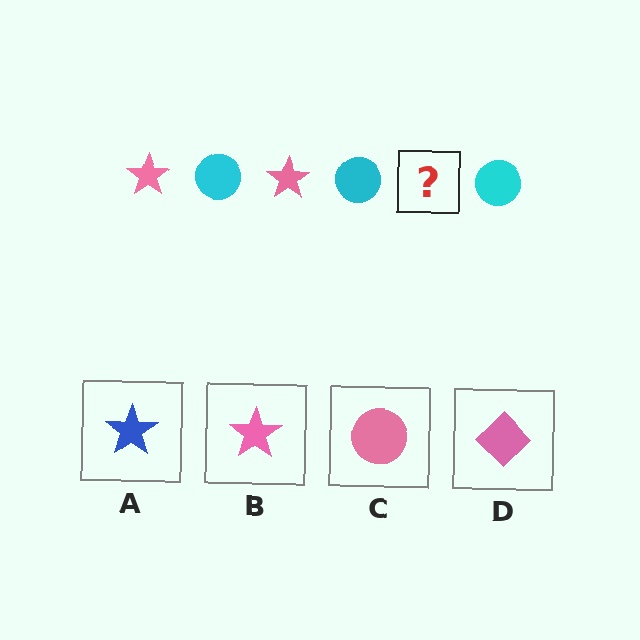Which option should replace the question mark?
Option B.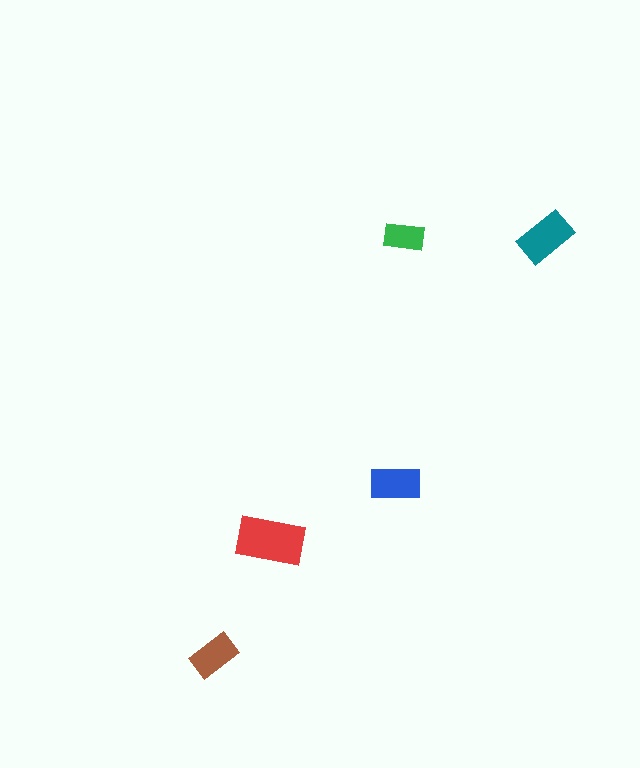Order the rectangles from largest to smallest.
the red one, the teal one, the blue one, the brown one, the green one.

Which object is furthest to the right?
The teal rectangle is rightmost.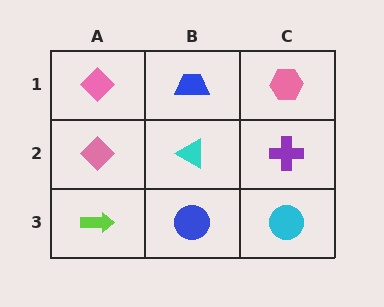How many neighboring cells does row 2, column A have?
3.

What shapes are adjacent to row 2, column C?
A pink hexagon (row 1, column C), a cyan circle (row 3, column C), a cyan triangle (row 2, column B).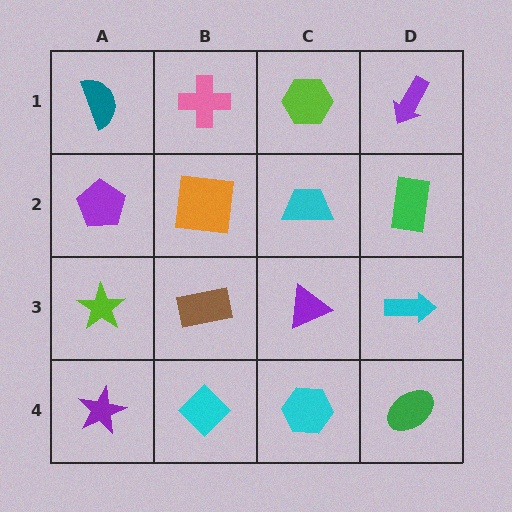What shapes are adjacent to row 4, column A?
A lime star (row 3, column A), a cyan diamond (row 4, column B).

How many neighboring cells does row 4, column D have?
2.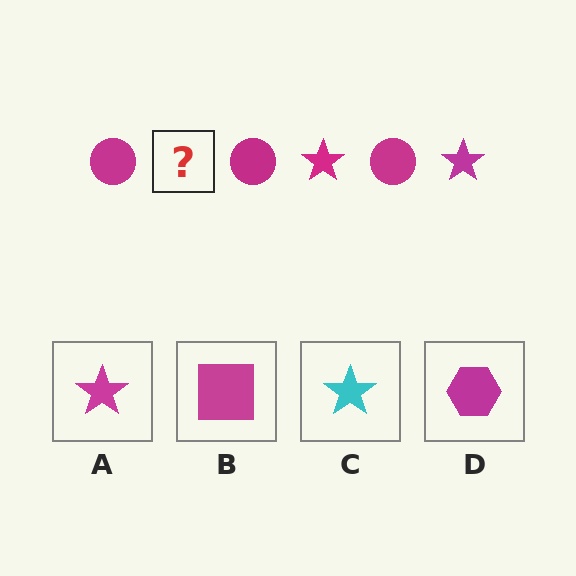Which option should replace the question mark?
Option A.